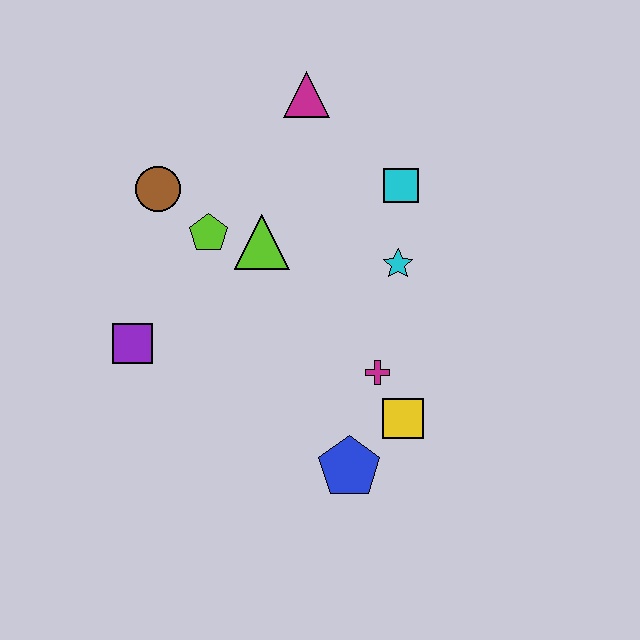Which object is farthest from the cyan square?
The purple square is farthest from the cyan square.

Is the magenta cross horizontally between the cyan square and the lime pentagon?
Yes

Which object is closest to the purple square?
The lime pentagon is closest to the purple square.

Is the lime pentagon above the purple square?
Yes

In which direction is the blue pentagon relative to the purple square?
The blue pentagon is to the right of the purple square.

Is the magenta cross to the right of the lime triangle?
Yes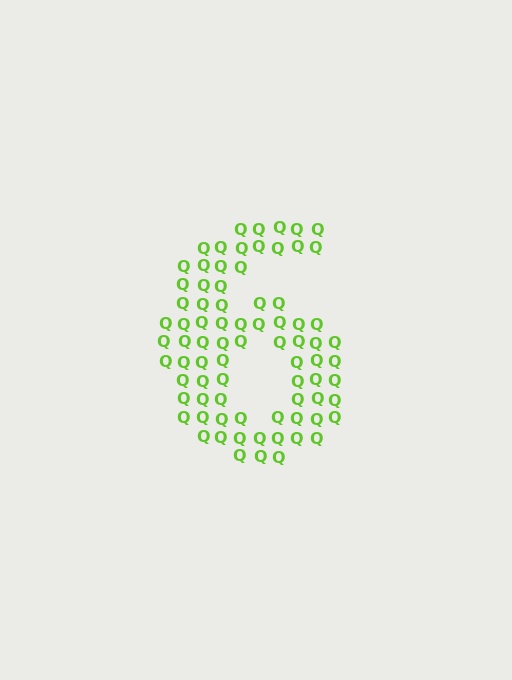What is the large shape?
The large shape is the digit 6.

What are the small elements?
The small elements are letter Q's.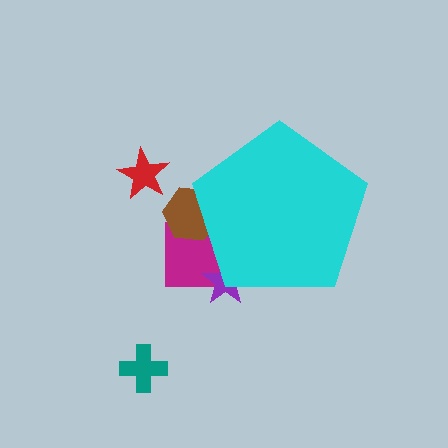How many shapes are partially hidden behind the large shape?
3 shapes are partially hidden.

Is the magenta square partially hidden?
Yes, the magenta square is partially hidden behind the cyan pentagon.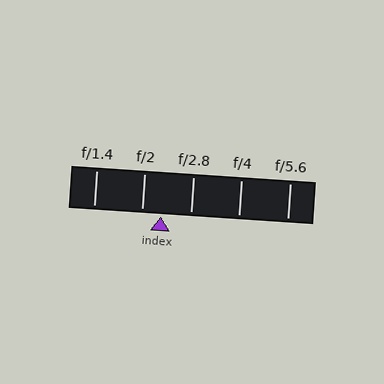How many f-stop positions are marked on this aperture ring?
There are 5 f-stop positions marked.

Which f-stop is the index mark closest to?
The index mark is closest to f/2.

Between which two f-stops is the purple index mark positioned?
The index mark is between f/2 and f/2.8.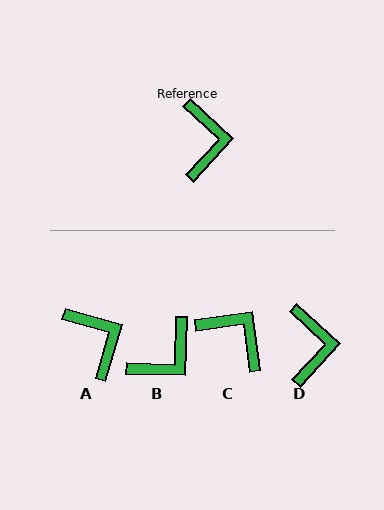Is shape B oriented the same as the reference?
No, it is off by about 49 degrees.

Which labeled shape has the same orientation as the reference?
D.